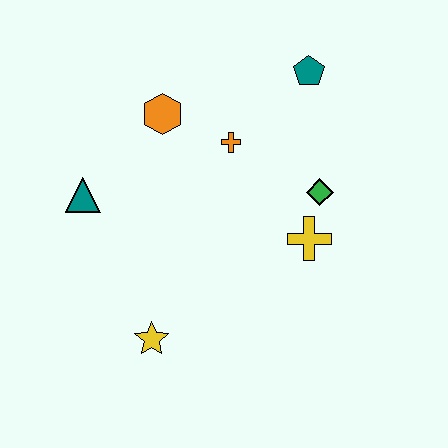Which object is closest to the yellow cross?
The green diamond is closest to the yellow cross.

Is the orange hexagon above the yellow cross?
Yes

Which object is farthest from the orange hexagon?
The yellow star is farthest from the orange hexagon.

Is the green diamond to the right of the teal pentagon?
Yes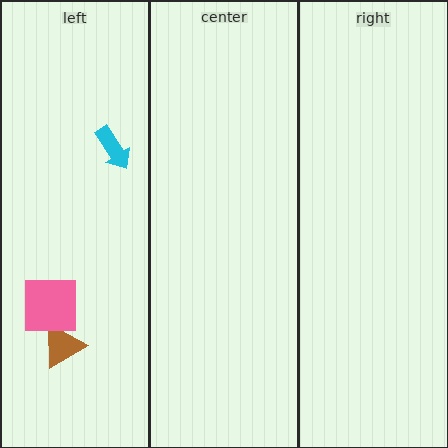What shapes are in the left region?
The brown triangle, the pink square, the cyan arrow.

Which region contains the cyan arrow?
The left region.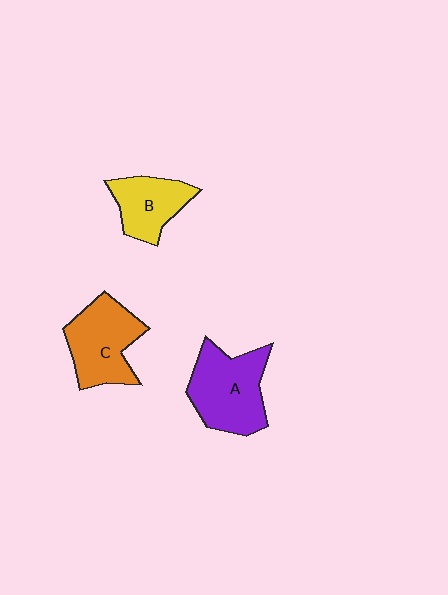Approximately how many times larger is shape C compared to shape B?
Approximately 1.4 times.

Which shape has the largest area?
Shape A (purple).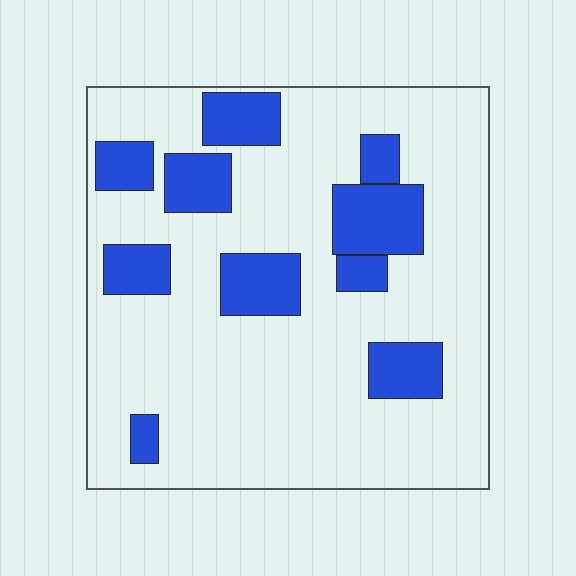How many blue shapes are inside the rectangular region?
10.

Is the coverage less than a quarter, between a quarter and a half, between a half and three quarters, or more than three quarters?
Less than a quarter.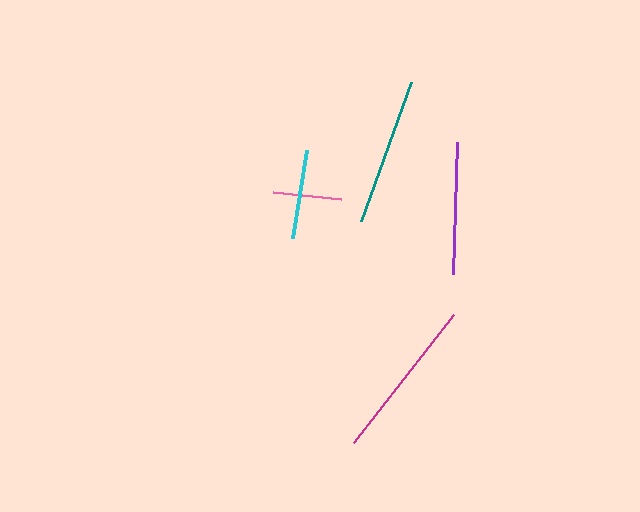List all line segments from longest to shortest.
From longest to shortest: magenta, teal, purple, cyan, pink.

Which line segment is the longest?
The magenta line is the longest at approximately 162 pixels.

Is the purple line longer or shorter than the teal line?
The teal line is longer than the purple line.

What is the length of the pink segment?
The pink segment is approximately 68 pixels long.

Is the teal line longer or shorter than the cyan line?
The teal line is longer than the cyan line.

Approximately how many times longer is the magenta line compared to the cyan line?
The magenta line is approximately 1.8 times the length of the cyan line.